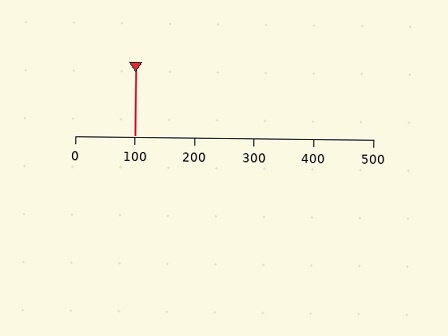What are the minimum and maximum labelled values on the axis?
The axis runs from 0 to 500.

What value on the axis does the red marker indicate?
The marker indicates approximately 100.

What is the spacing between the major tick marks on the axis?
The major ticks are spaced 100 apart.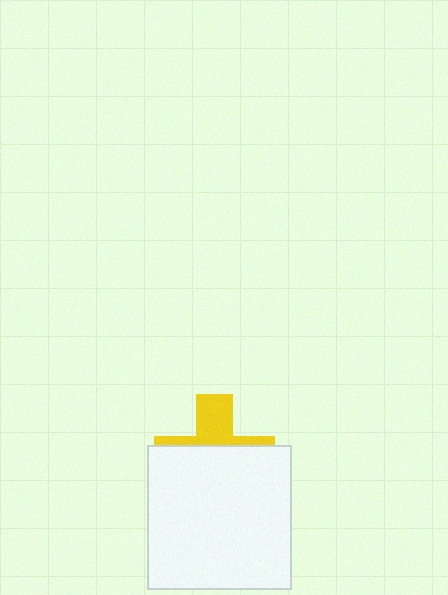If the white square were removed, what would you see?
You would see the complete yellow cross.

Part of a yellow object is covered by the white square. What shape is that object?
It is a cross.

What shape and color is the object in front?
The object in front is a white square.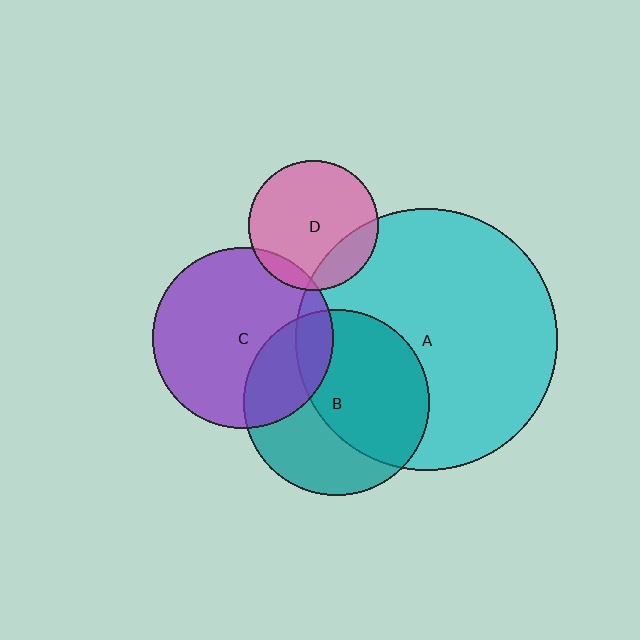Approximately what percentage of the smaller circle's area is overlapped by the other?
Approximately 10%.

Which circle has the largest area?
Circle A (cyan).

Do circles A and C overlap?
Yes.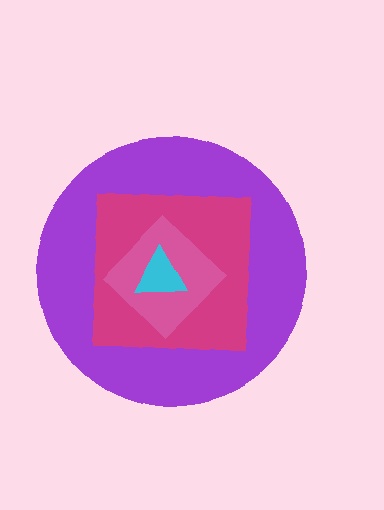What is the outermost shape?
The purple circle.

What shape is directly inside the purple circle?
The magenta square.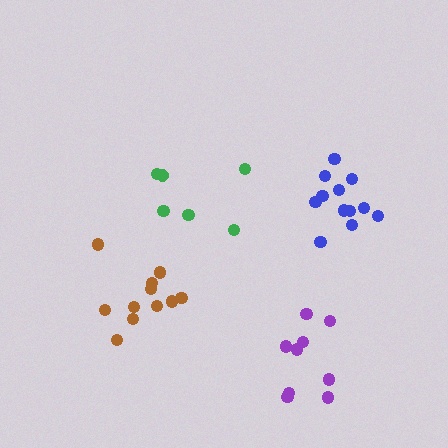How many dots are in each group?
Group 1: 6 dots, Group 2: 11 dots, Group 3: 12 dots, Group 4: 9 dots (38 total).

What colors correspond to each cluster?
The clusters are colored: green, brown, blue, purple.